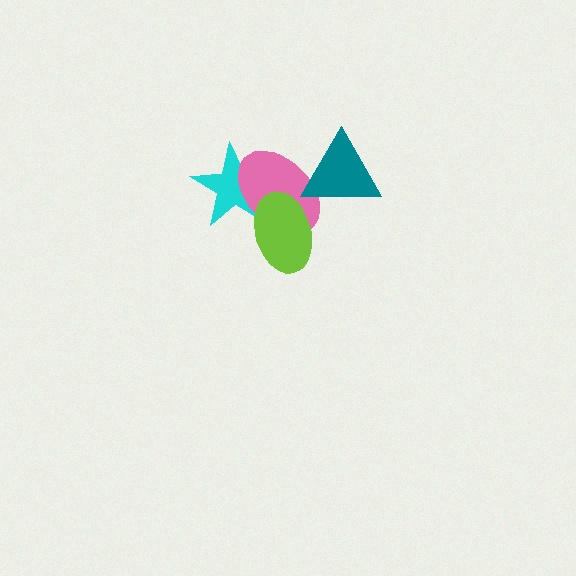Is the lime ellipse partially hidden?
No, no other shape covers it.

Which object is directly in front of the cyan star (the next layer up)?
The pink ellipse is directly in front of the cyan star.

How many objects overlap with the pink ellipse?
3 objects overlap with the pink ellipse.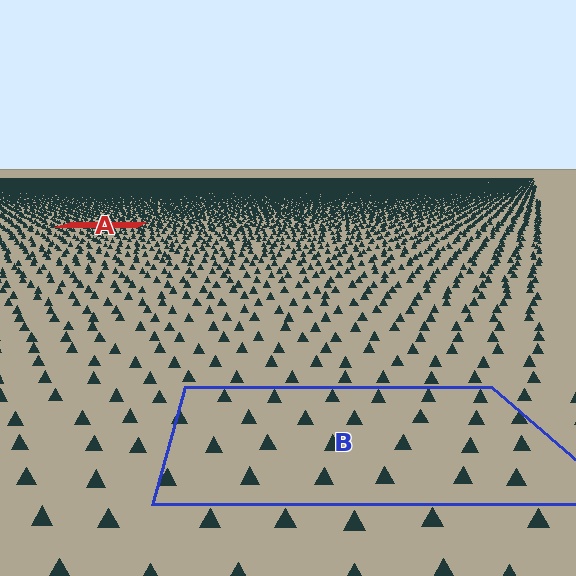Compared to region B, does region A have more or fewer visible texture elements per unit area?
Region A has more texture elements per unit area — they are packed more densely because it is farther away.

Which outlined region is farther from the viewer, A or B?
Region A is farther from the viewer — the texture elements inside it appear smaller and more densely packed.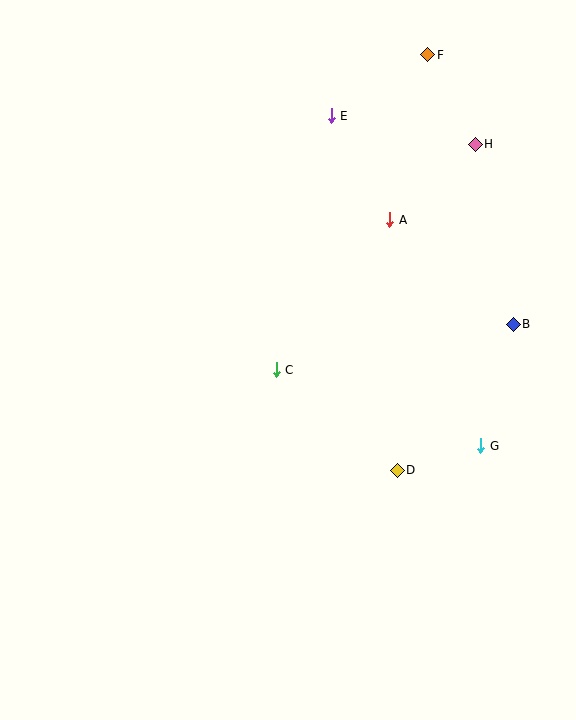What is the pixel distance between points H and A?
The distance between H and A is 114 pixels.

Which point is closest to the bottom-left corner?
Point C is closest to the bottom-left corner.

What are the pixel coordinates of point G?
Point G is at (481, 446).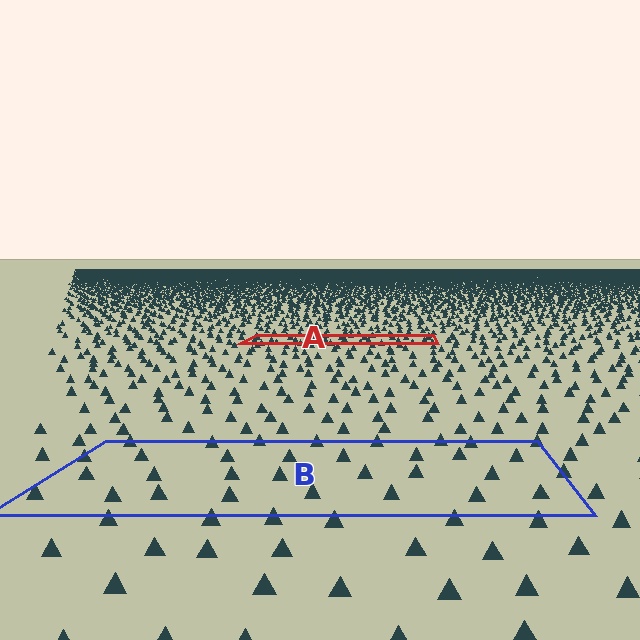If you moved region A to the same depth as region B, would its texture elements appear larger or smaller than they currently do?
They would appear larger. At a closer depth, the same texture elements are projected at a bigger on-screen size.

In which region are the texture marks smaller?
The texture marks are smaller in region A, because it is farther away.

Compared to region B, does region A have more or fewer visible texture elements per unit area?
Region A has more texture elements per unit area — they are packed more densely because it is farther away.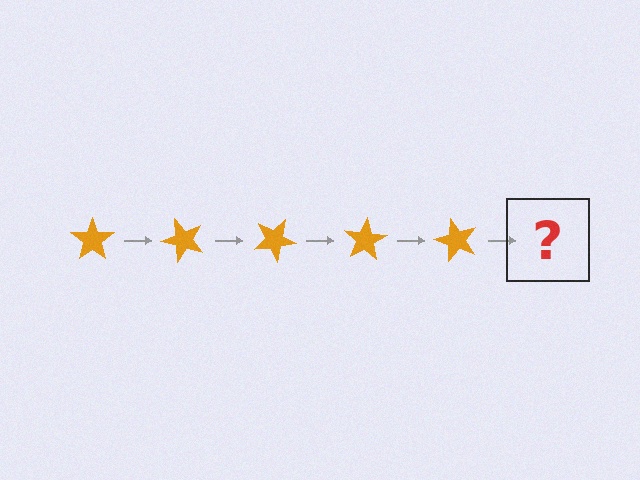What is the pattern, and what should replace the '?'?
The pattern is that the star rotates 50 degrees each step. The '?' should be an orange star rotated 250 degrees.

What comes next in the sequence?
The next element should be an orange star rotated 250 degrees.